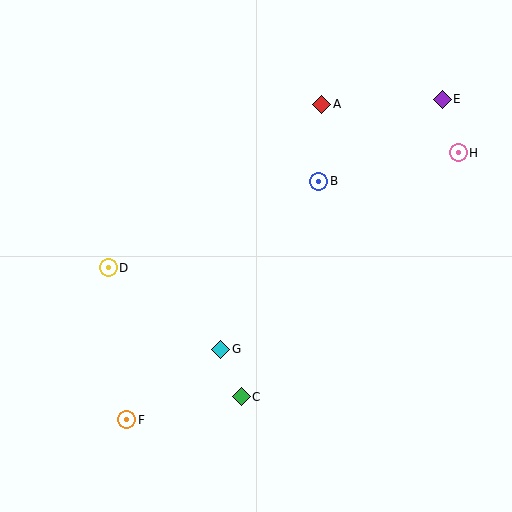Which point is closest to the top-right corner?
Point E is closest to the top-right corner.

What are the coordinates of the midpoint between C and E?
The midpoint between C and E is at (342, 248).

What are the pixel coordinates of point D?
Point D is at (108, 268).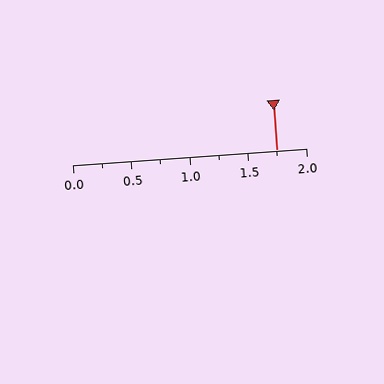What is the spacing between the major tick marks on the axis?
The major ticks are spaced 0.5 apart.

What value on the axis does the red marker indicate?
The marker indicates approximately 1.75.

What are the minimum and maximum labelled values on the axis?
The axis runs from 0.0 to 2.0.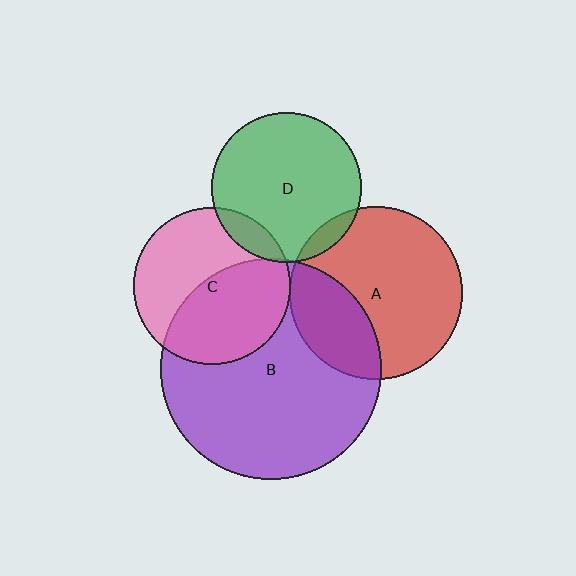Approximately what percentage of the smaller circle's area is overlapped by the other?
Approximately 50%.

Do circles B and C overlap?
Yes.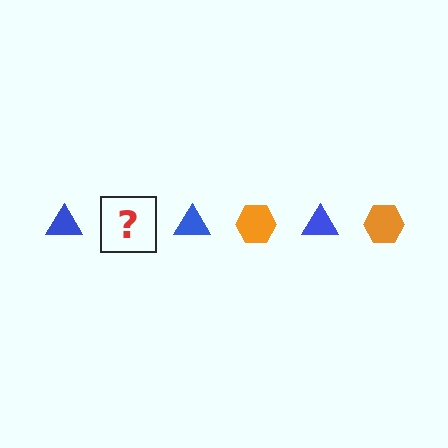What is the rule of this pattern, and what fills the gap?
The rule is that the pattern alternates between blue triangle and orange hexagon. The gap should be filled with an orange hexagon.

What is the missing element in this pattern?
The missing element is an orange hexagon.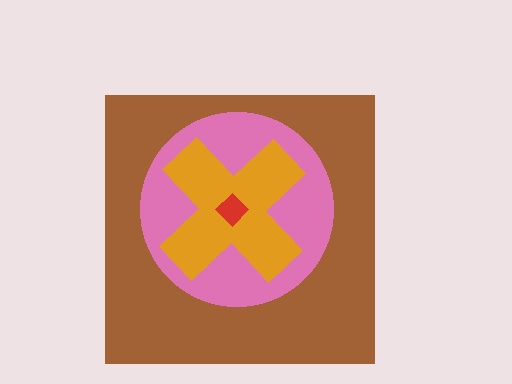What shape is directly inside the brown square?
The pink circle.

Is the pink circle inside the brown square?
Yes.